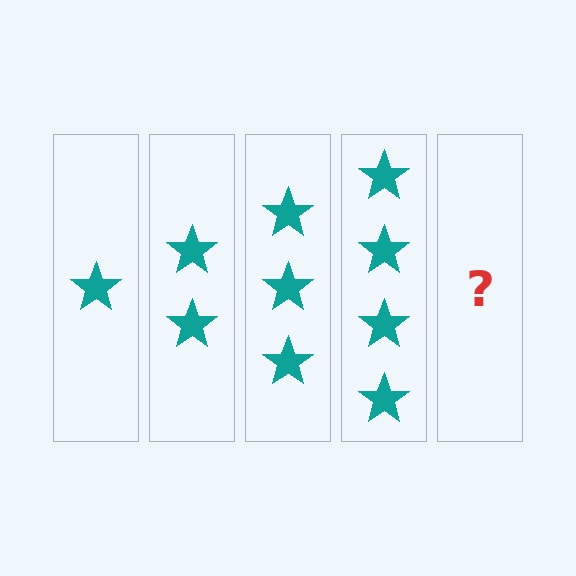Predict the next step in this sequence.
The next step is 5 stars.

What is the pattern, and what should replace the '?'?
The pattern is that each step adds one more star. The '?' should be 5 stars.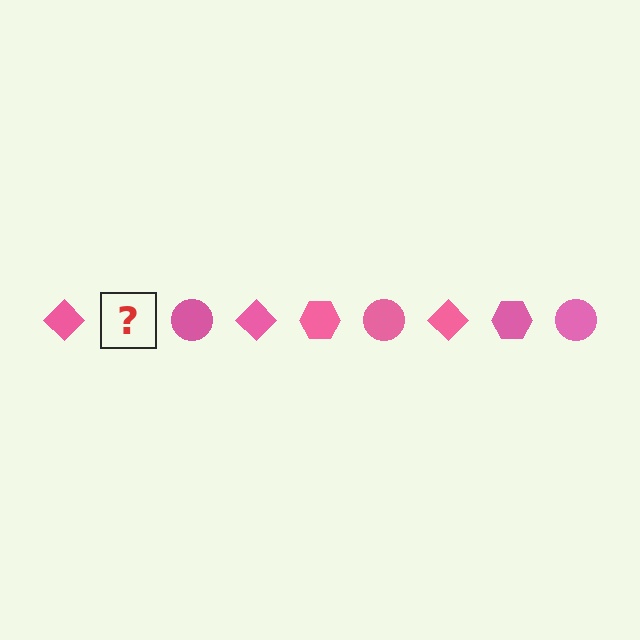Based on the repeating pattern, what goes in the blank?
The blank should be a pink hexagon.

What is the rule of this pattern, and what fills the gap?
The rule is that the pattern cycles through diamond, hexagon, circle shapes in pink. The gap should be filled with a pink hexagon.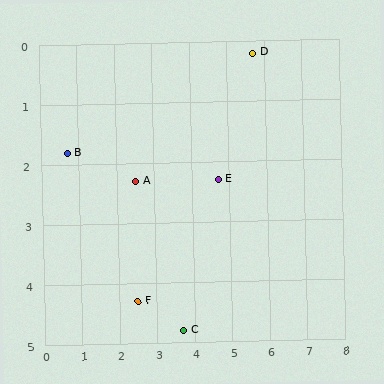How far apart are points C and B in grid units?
Points C and B are about 4.2 grid units apart.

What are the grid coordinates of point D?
Point D is at approximately (5.7, 0.2).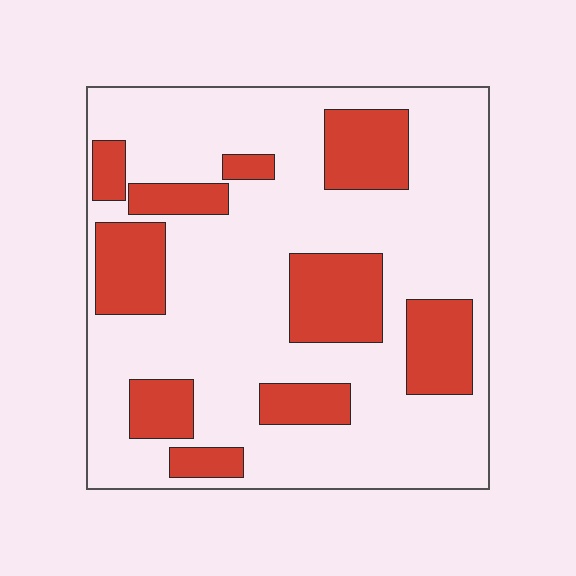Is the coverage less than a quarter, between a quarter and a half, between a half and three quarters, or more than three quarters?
Between a quarter and a half.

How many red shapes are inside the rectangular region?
10.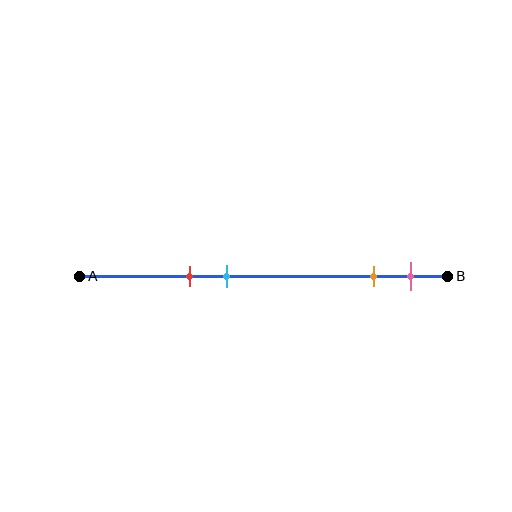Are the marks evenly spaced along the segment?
No, the marks are not evenly spaced.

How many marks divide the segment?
There are 4 marks dividing the segment.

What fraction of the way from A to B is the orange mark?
The orange mark is approximately 80% (0.8) of the way from A to B.